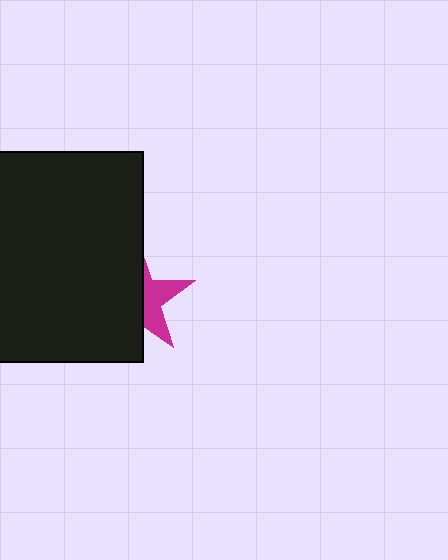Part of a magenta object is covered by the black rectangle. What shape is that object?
It is a star.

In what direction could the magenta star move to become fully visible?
The magenta star could move right. That would shift it out from behind the black rectangle entirely.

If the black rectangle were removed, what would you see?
You would see the complete magenta star.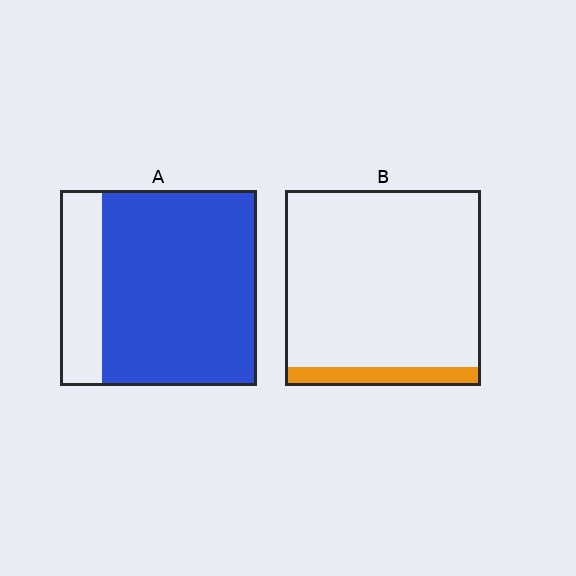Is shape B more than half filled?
No.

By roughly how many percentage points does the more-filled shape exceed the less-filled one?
By roughly 70 percentage points (A over B).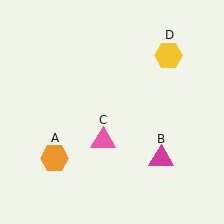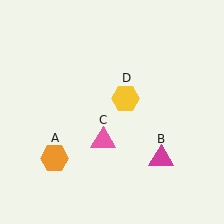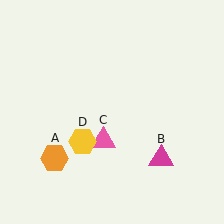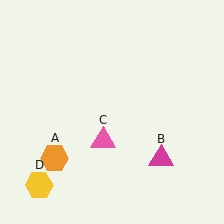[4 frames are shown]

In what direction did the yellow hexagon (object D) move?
The yellow hexagon (object D) moved down and to the left.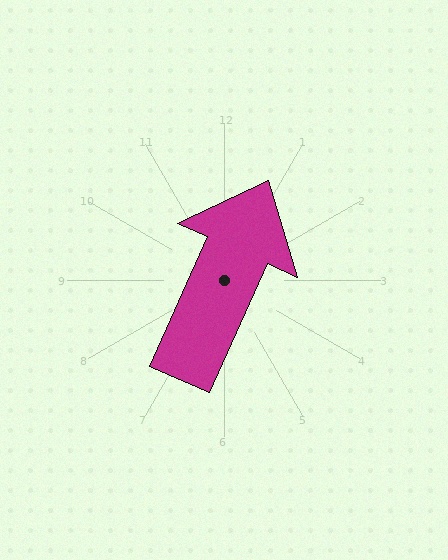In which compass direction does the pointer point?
Northeast.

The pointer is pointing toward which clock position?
Roughly 1 o'clock.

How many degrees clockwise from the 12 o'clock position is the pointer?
Approximately 24 degrees.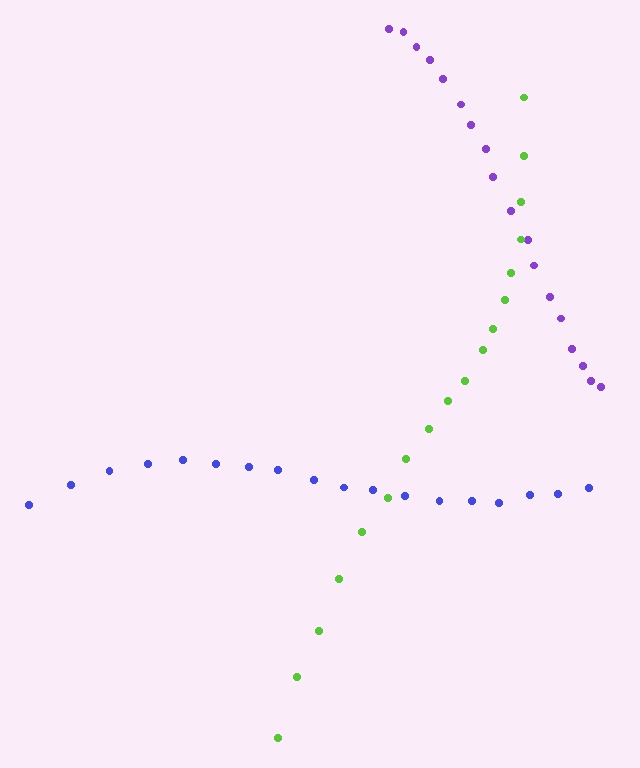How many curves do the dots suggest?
There are 3 distinct paths.